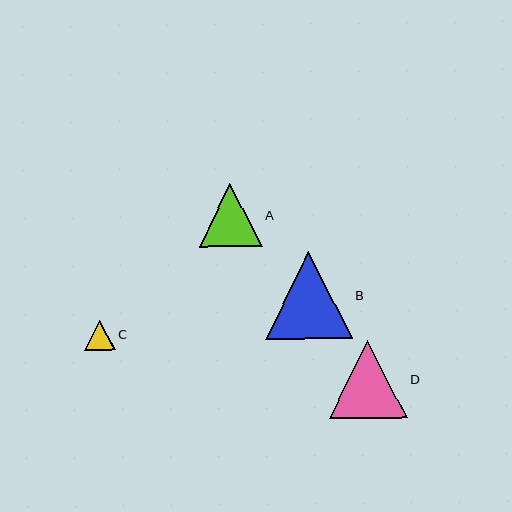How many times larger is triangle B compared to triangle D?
Triangle B is approximately 1.1 times the size of triangle D.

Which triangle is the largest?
Triangle B is the largest with a size of approximately 87 pixels.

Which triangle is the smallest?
Triangle C is the smallest with a size of approximately 31 pixels.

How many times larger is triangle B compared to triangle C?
Triangle B is approximately 2.8 times the size of triangle C.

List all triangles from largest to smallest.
From largest to smallest: B, D, A, C.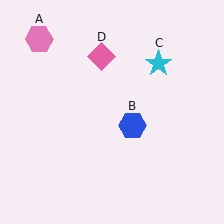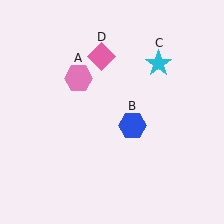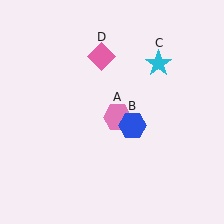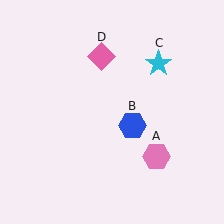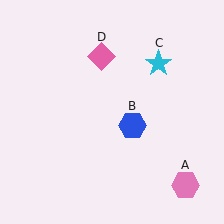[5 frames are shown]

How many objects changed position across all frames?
1 object changed position: pink hexagon (object A).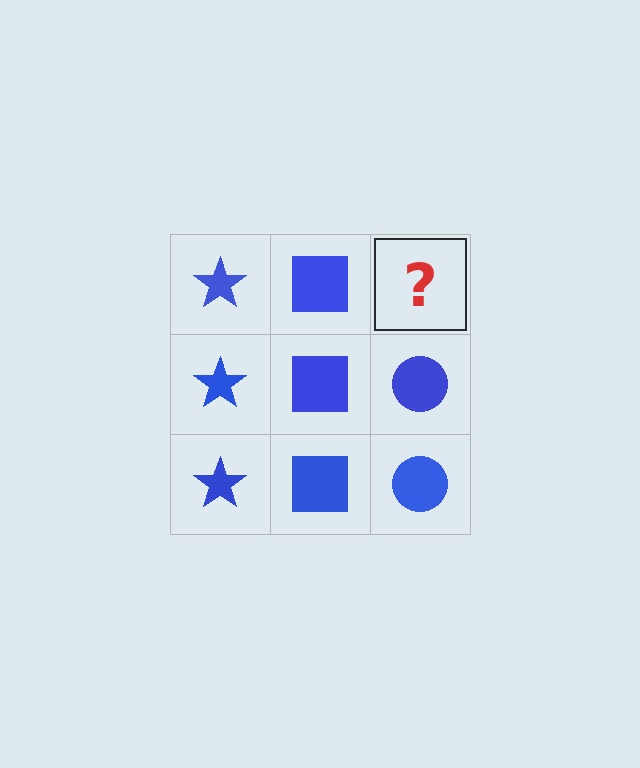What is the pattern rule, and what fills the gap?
The rule is that each column has a consistent shape. The gap should be filled with a blue circle.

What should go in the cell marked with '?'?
The missing cell should contain a blue circle.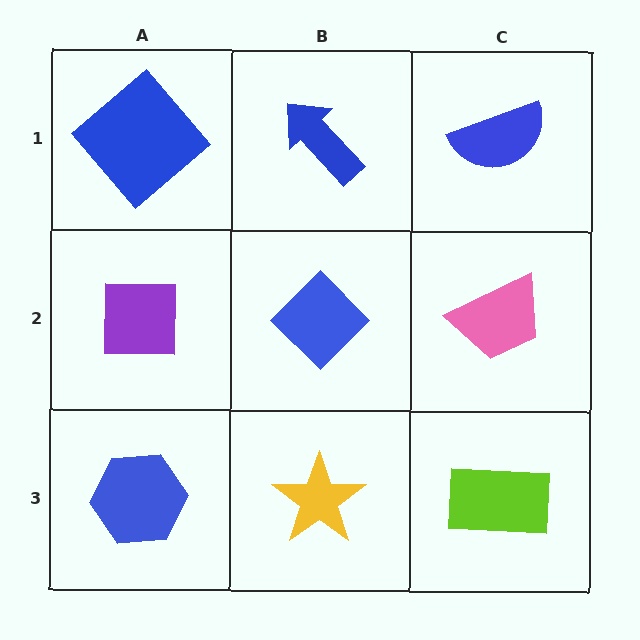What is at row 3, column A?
A blue hexagon.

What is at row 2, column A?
A purple square.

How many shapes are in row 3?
3 shapes.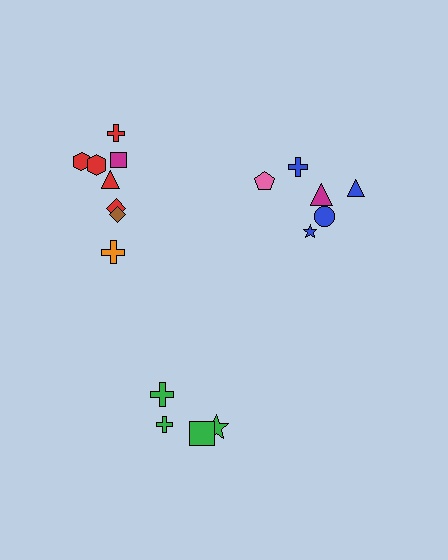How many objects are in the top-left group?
There are 8 objects.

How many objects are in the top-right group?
There are 6 objects.